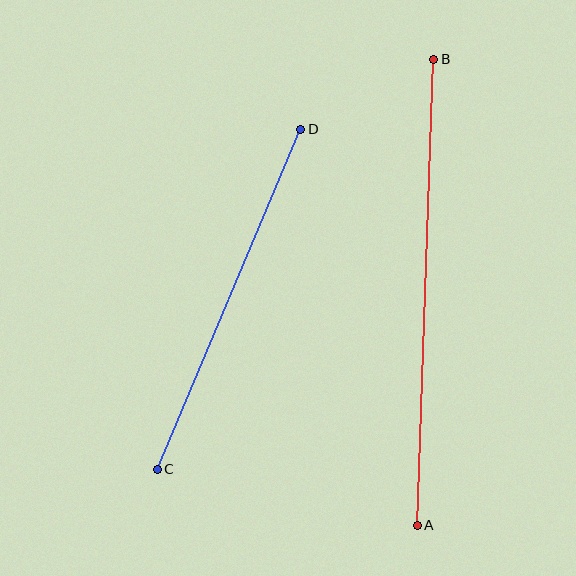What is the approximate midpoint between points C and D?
The midpoint is at approximately (229, 299) pixels.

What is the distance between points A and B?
The distance is approximately 466 pixels.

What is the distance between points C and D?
The distance is approximately 369 pixels.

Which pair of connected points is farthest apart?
Points A and B are farthest apart.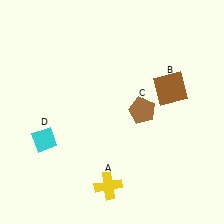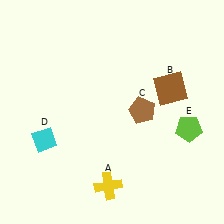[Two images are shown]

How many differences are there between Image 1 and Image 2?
There is 1 difference between the two images.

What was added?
A lime pentagon (E) was added in Image 2.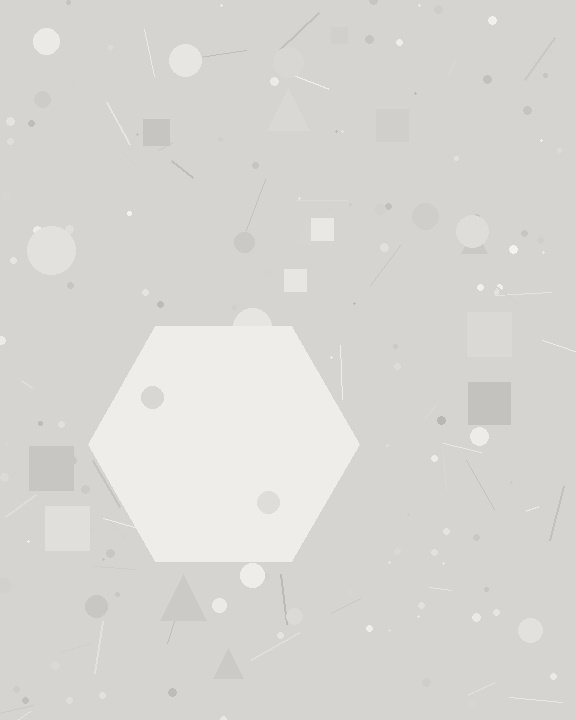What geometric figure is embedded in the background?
A hexagon is embedded in the background.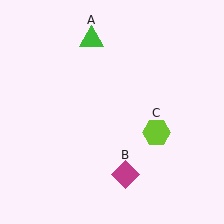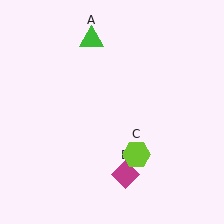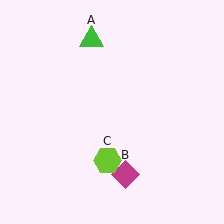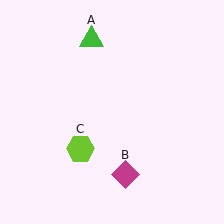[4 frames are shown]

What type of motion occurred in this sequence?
The lime hexagon (object C) rotated clockwise around the center of the scene.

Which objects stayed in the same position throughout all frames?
Green triangle (object A) and magenta diamond (object B) remained stationary.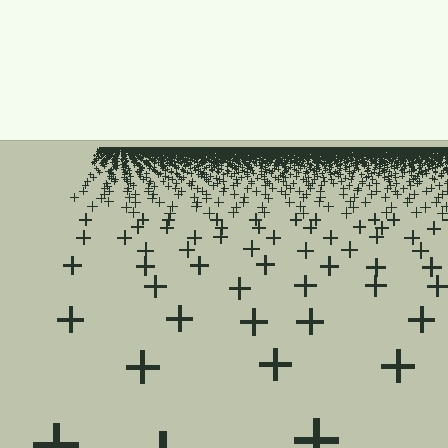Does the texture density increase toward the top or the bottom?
Density increases toward the top.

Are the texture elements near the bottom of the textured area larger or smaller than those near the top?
Larger. Near the bottom, elements are closer to the viewer and appear at a bigger on-screen size.